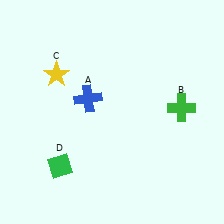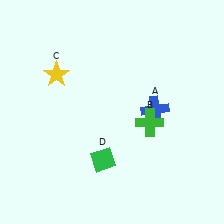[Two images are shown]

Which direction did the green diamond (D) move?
The green diamond (D) moved right.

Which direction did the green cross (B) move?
The green cross (B) moved left.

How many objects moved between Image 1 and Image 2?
3 objects moved between the two images.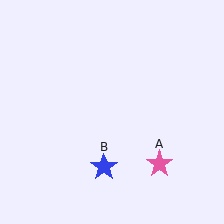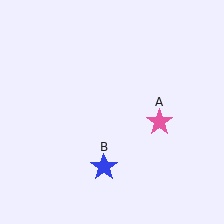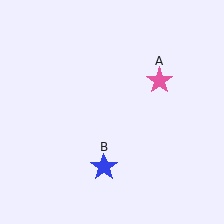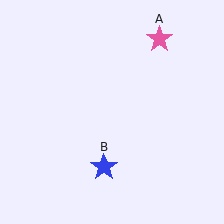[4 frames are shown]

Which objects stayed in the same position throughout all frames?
Blue star (object B) remained stationary.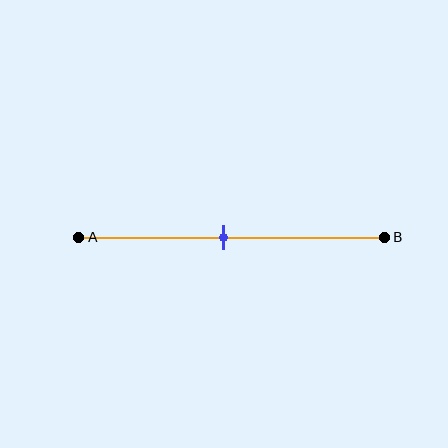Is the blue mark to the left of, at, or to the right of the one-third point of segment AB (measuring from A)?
The blue mark is to the right of the one-third point of segment AB.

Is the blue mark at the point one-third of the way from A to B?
No, the mark is at about 45% from A, not at the 33% one-third point.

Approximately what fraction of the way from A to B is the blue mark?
The blue mark is approximately 45% of the way from A to B.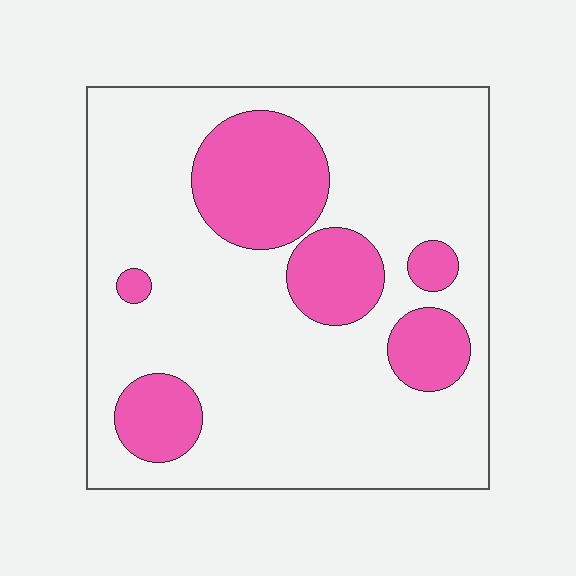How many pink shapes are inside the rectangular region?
6.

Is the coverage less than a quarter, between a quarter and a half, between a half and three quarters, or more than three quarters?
Less than a quarter.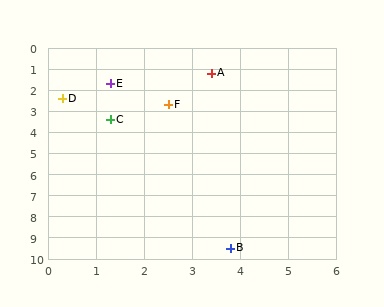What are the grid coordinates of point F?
Point F is at approximately (2.5, 2.7).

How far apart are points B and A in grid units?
Points B and A are about 8.3 grid units apart.